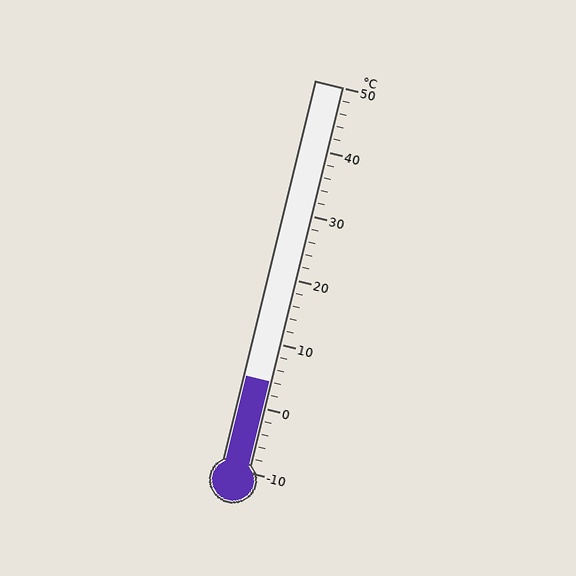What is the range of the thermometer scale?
The thermometer scale ranges from -10°C to 50°C.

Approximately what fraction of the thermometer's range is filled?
The thermometer is filled to approximately 25% of its range.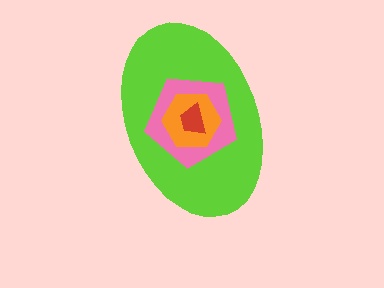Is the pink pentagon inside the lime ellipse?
Yes.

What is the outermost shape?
The lime ellipse.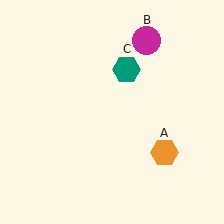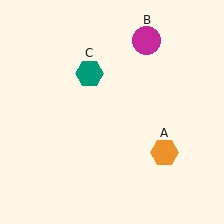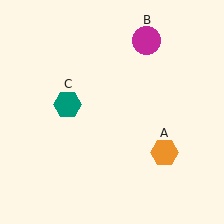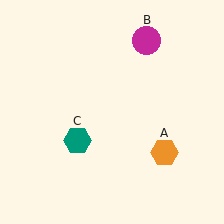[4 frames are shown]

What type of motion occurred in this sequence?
The teal hexagon (object C) rotated counterclockwise around the center of the scene.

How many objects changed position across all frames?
1 object changed position: teal hexagon (object C).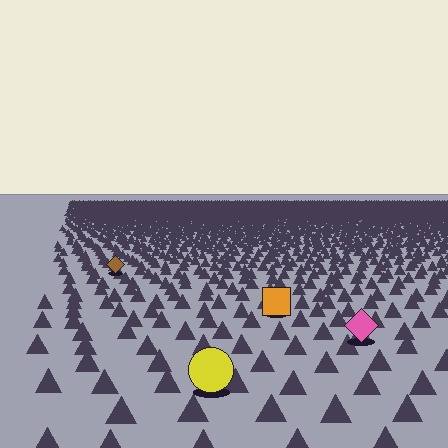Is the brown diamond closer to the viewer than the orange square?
No. The orange square is closer — you can tell from the texture gradient: the ground texture is coarser near it.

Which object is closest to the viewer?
The yellow circle is closest. The texture marks near it are larger and more spread out.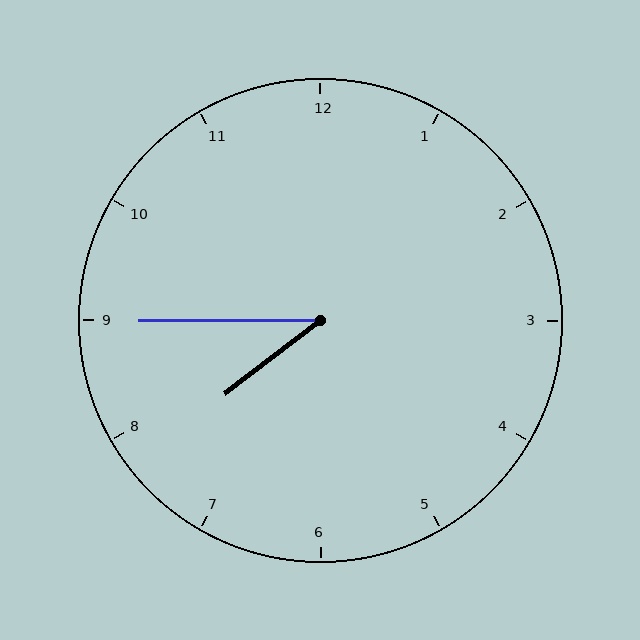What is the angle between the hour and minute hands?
Approximately 38 degrees.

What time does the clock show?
7:45.